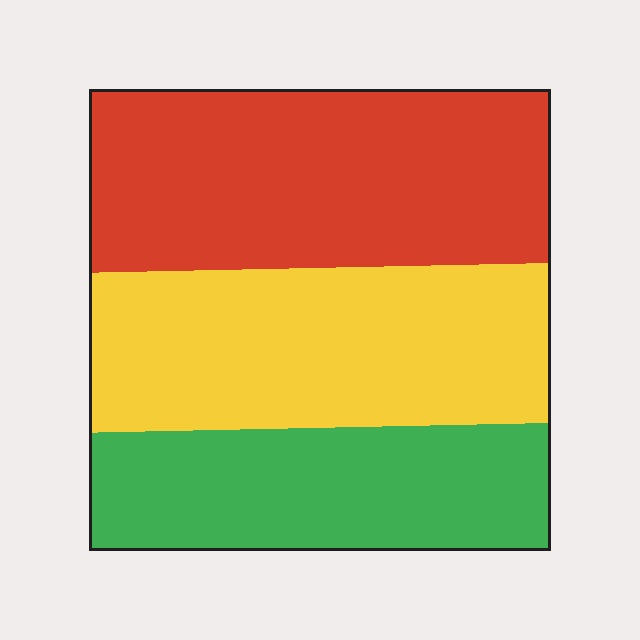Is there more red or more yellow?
Red.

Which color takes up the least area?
Green, at roughly 25%.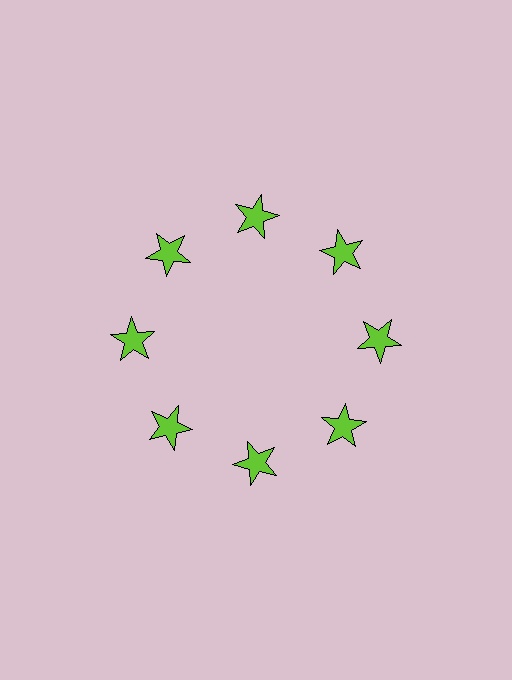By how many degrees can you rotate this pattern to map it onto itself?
The pattern maps onto itself every 45 degrees of rotation.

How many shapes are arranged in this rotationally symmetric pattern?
There are 8 shapes, arranged in 8 groups of 1.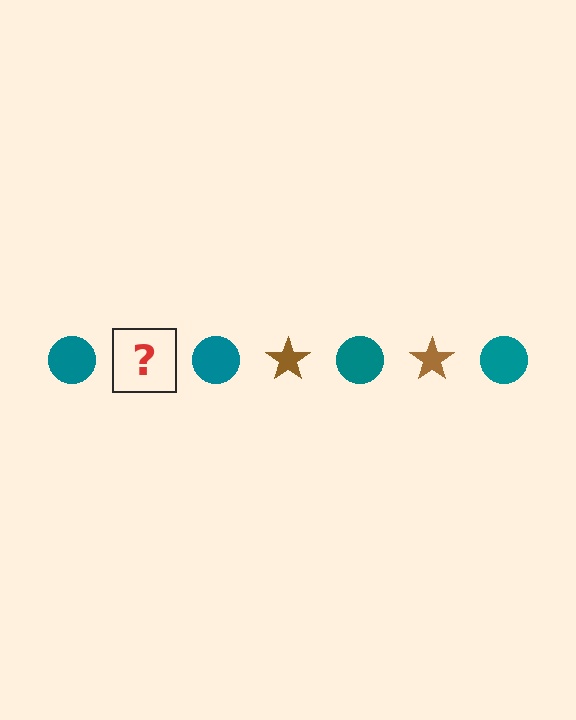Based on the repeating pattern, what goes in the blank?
The blank should be a brown star.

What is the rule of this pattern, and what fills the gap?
The rule is that the pattern alternates between teal circle and brown star. The gap should be filled with a brown star.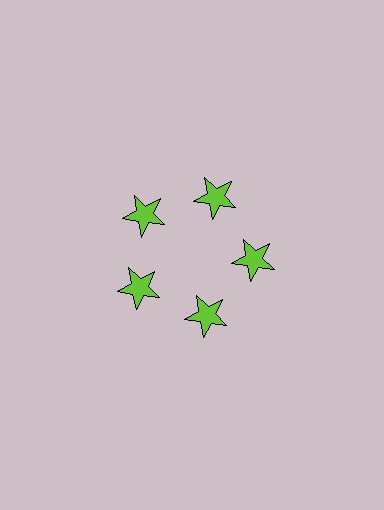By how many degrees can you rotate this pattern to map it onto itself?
The pattern maps onto itself every 72 degrees of rotation.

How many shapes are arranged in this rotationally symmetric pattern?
There are 5 shapes, arranged in 5 groups of 1.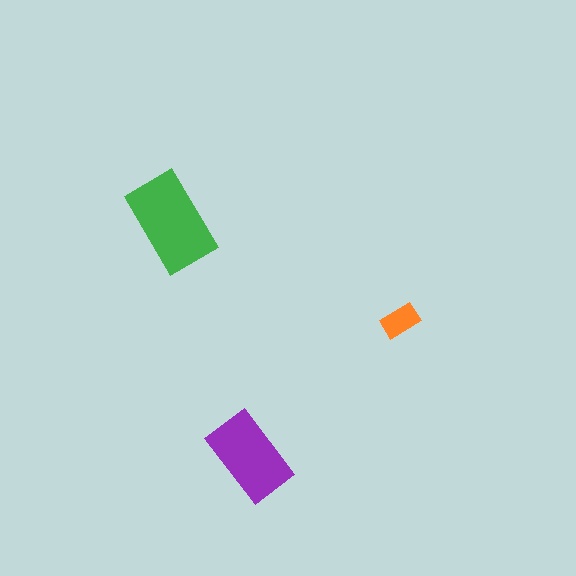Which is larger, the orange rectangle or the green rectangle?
The green one.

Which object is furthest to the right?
The orange rectangle is rightmost.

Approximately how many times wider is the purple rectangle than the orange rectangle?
About 2.5 times wider.